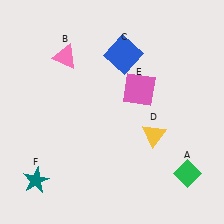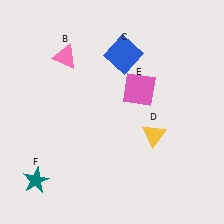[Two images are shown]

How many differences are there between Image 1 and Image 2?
There is 1 difference between the two images.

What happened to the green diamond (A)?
The green diamond (A) was removed in Image 2. It was in the bottom-right area of Image 1.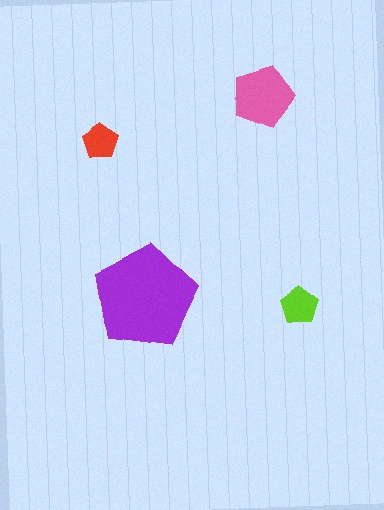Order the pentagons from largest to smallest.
the purple one, the pink one, the lime one, the red one.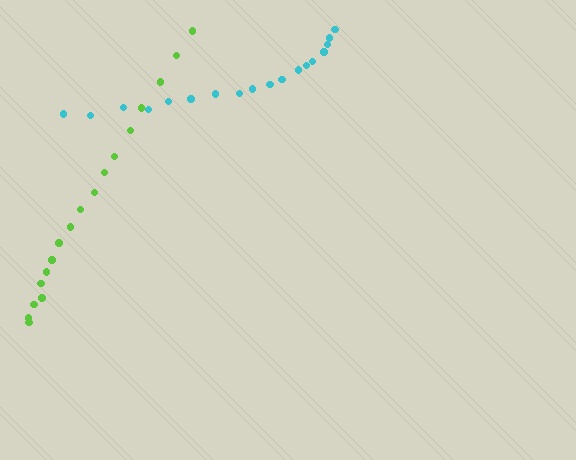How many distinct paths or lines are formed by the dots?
There are 2 distinct paths.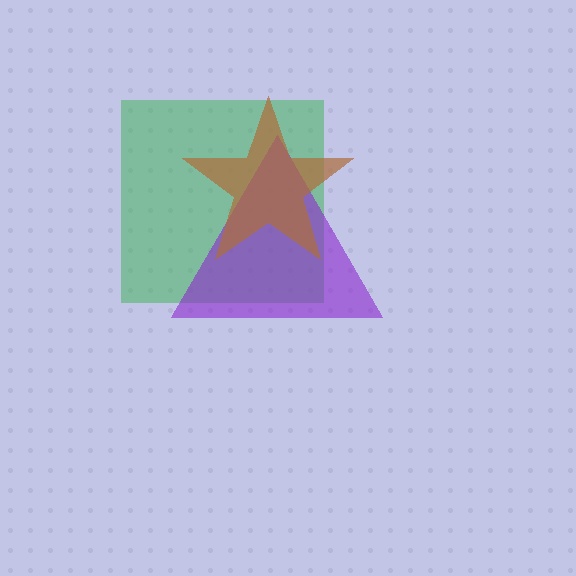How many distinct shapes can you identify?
There are 3 distinct shapes: a green square, a purple triangle, a brown star.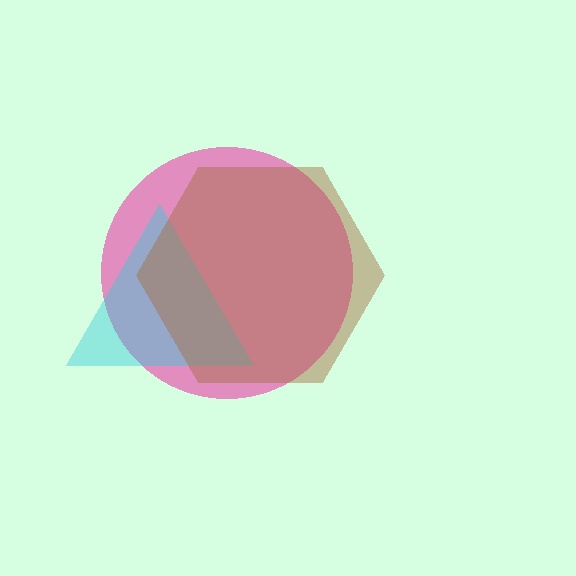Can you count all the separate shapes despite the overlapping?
Yes, there are 3 separate shapes.